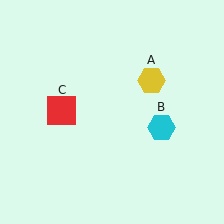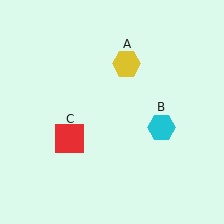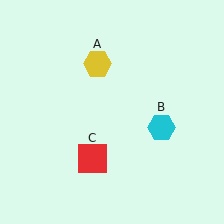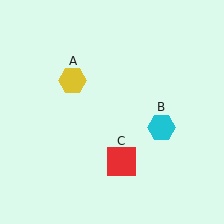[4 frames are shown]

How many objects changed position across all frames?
2 objects changed position: yellow hexagon (object A), red square (object C).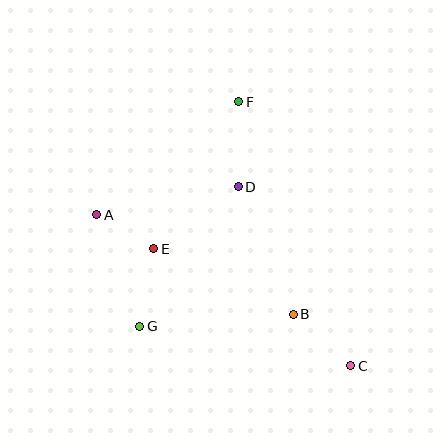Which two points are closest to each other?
Points A and E are closest to each other.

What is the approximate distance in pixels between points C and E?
The distance between C and E is approximately 229 pixels.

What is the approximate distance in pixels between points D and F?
The distance between D and F is approximately 85 pixels.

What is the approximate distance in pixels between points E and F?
The distance between E and F is approximately 170 pixels.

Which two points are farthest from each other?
Points A and C are farthest from each other.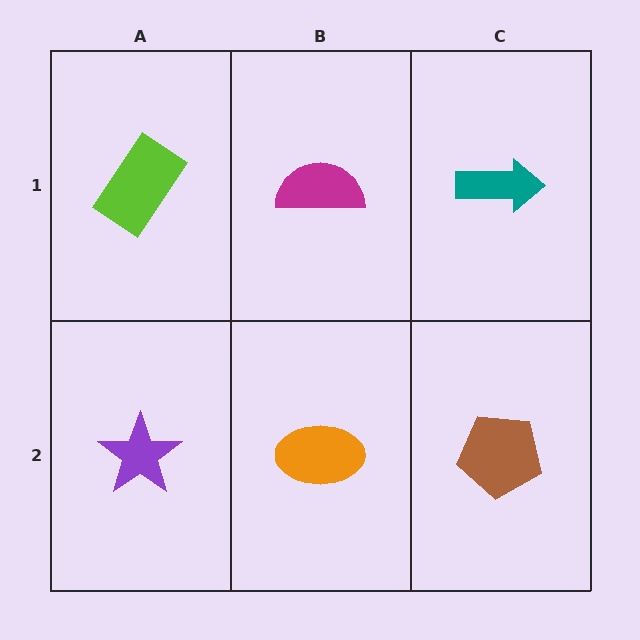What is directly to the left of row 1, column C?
A magenta semicircle.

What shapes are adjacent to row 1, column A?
A purple star (row 2, column A), a magenta semicircle (row 1, column B).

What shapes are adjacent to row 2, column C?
A teal arrow (row 1, column C), an orange ellipse (row 2, column B).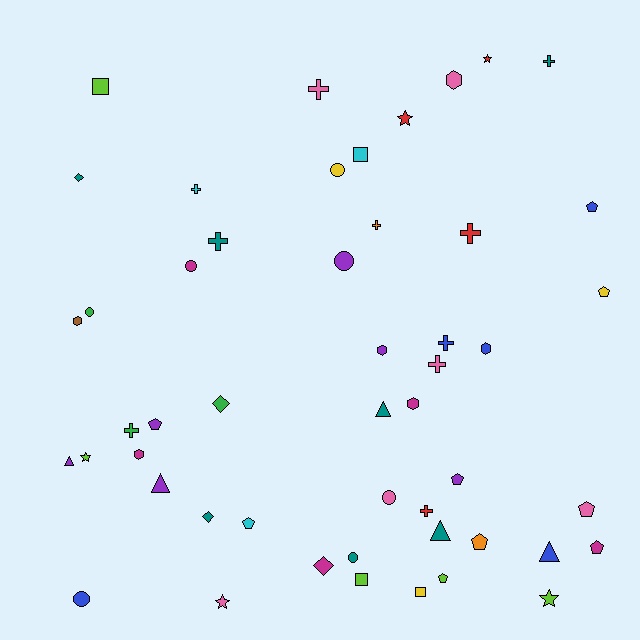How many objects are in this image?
There are 50 objects.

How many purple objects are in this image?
There are 6 purple objects.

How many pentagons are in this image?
There are 9 pentagons.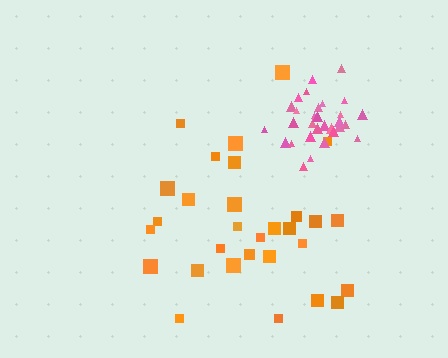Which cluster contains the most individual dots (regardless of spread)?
Pink (31).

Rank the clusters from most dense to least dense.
pink, orange.